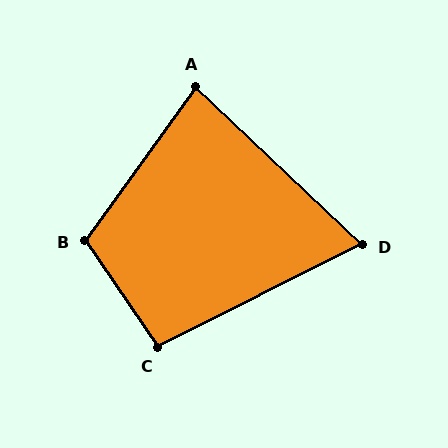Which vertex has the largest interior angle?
B, at approximately 110 degrees.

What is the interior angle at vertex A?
Approximately 82 degrees (acute).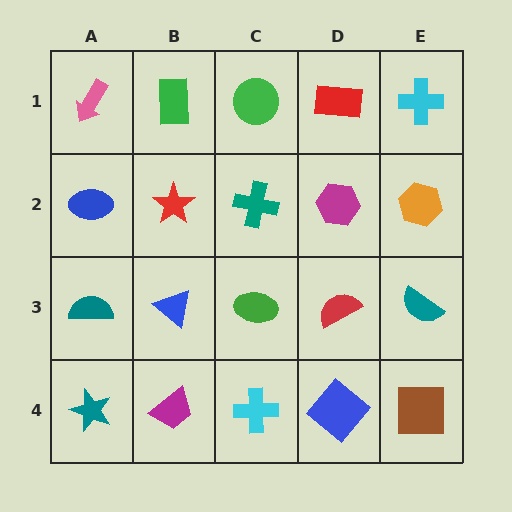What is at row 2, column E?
An orange hexagon.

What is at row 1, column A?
A pink arrow.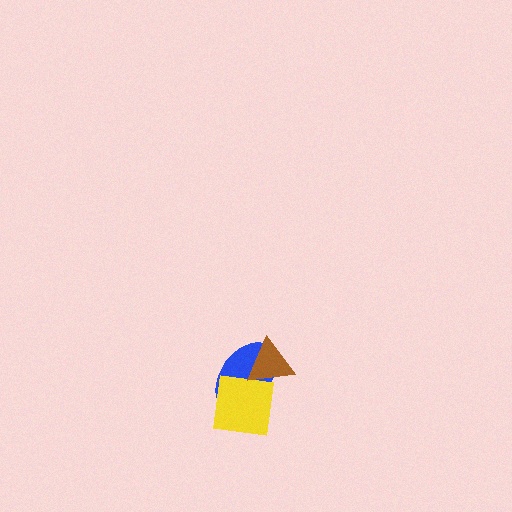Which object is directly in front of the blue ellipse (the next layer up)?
The yellow square is directly in front of the blue ellipse.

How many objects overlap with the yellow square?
1 object overlaps with the yellow square.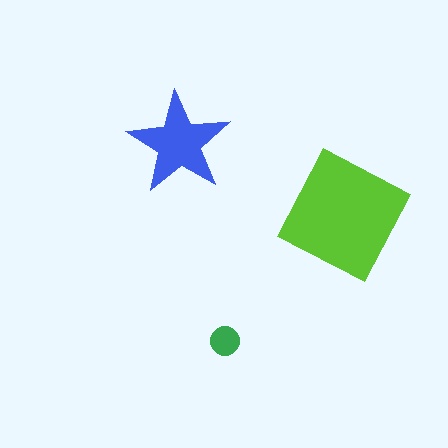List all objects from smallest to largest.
The green circle, the blue star, the lime square.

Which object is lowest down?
The green circle is bottommost.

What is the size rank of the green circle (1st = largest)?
3rd.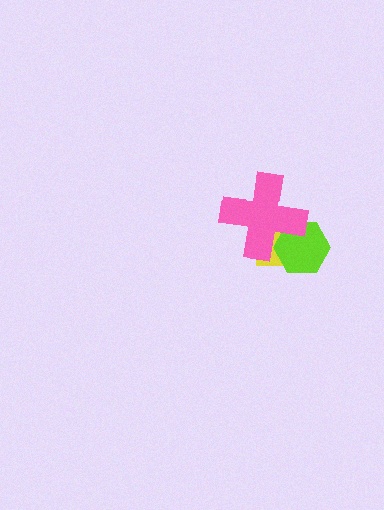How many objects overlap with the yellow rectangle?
2 objects overlap with the yellow rectangle.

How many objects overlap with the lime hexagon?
2 objects overlap with the lime hexagon.